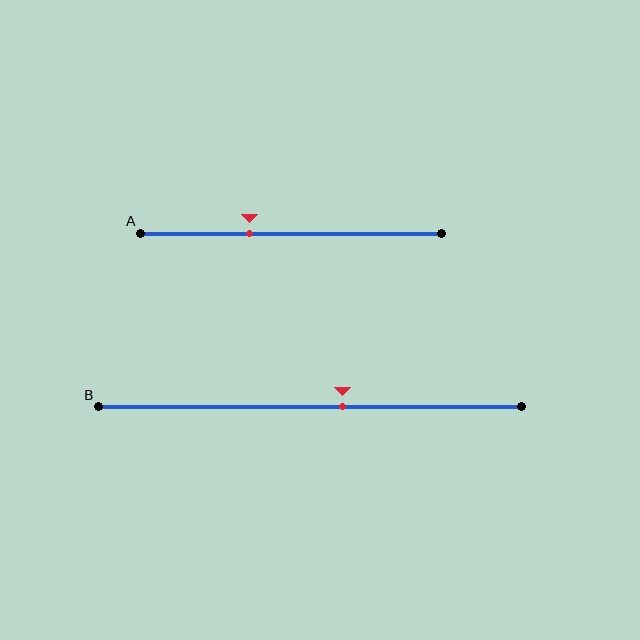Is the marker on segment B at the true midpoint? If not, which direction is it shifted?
No, the marker on segment B is shifted to the right by about 8% of the segment length.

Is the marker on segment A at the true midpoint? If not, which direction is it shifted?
No, the marker on segment A is shifted to the left by about 14% of the segment length.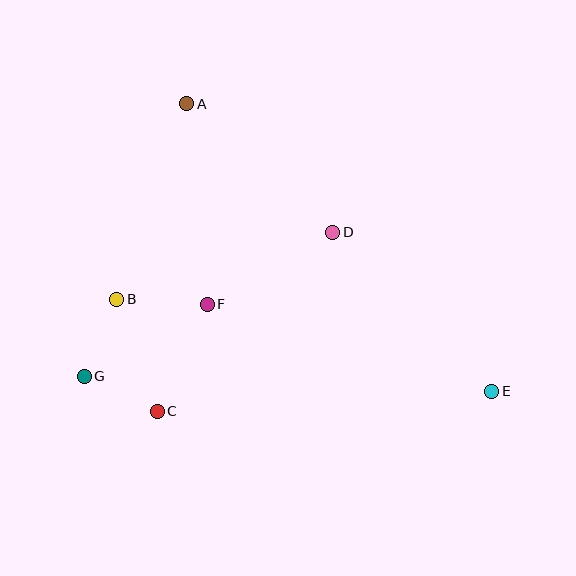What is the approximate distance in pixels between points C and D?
The distance between C and D is approximately 251 pixels.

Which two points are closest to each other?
Points C and G are closest to each other.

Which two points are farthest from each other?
Points A and E are farthest from each other.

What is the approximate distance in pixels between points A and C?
The distance between A and C is approximately 309 pixels.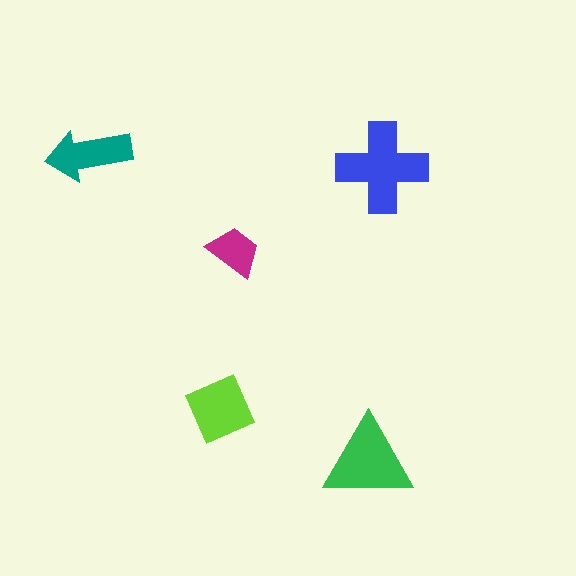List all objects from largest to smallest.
The blue cross, the green triangle, the lime square, the teal arrow, the magenta trapezoid.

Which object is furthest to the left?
The teal arrow is leftmost.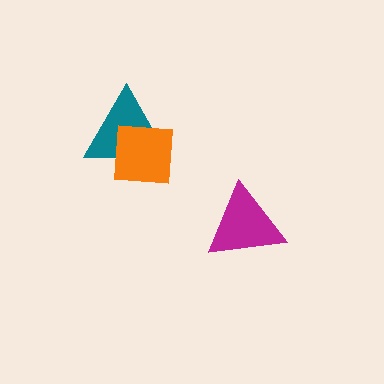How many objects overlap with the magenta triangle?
0 objects overlap with the magenta triangle.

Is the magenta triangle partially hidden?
No, no other shape covers it.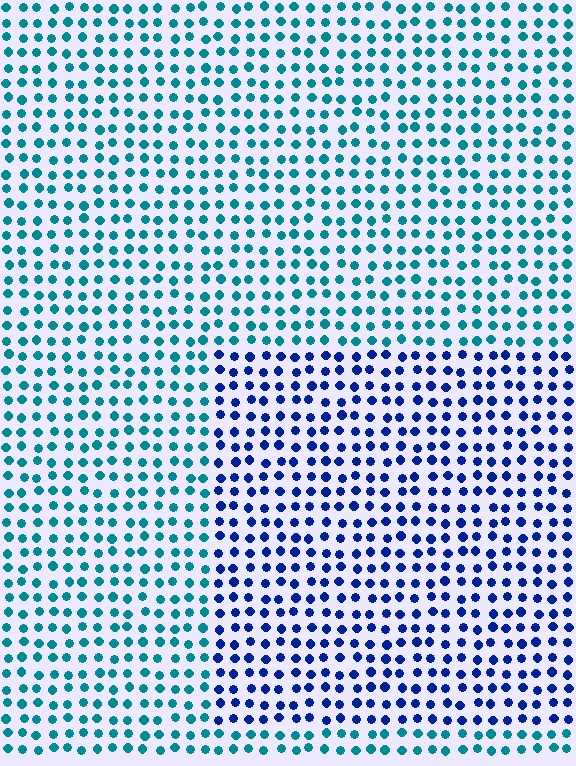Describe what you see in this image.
The image is filled with small teal elements in a uniform arrangement. A rectangle-shaped region is visible where the elements are tinted to a slightly different hue, forming a subtle color boundary.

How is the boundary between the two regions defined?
The boundary is defined purely by a slight shift in hue (about 43 degrees). Spacing, size, and orientation are identical on both sides.